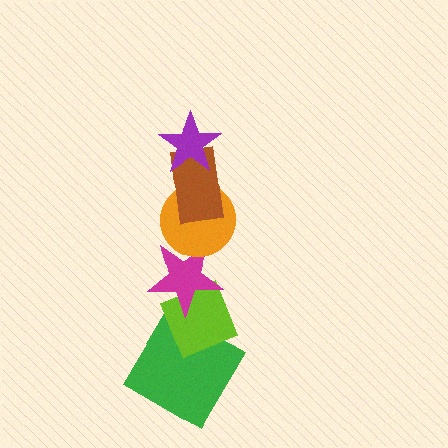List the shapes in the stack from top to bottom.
From top to bottom: the purple star, the brown rectangle, the orange circle, the magenta star, the lime diamond, the green diamond.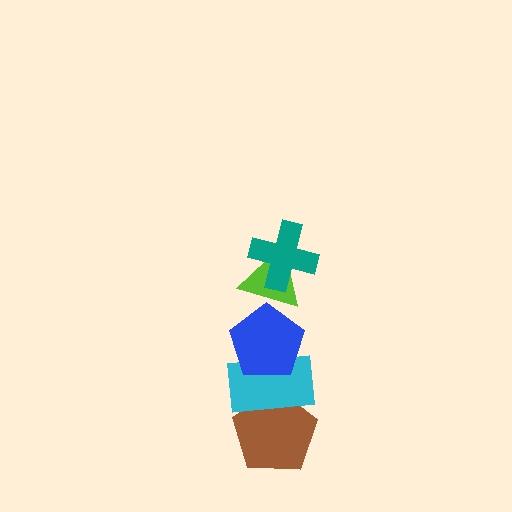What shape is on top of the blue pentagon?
The lime triangle is on top of the blue pentagon.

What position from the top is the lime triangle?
The lime triangle is 2nd from the top.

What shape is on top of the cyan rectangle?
The blue pentagon is on top of the cyan rectangle.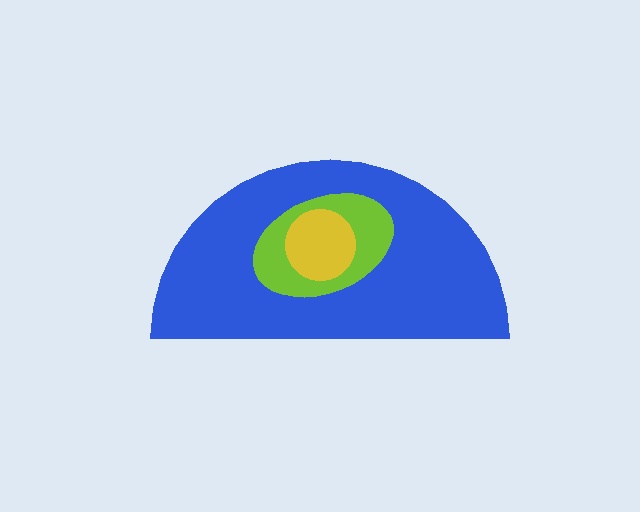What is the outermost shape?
The blue semicircle.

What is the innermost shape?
The yellow circle.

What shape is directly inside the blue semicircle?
The lime ellipse.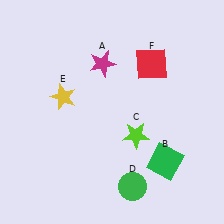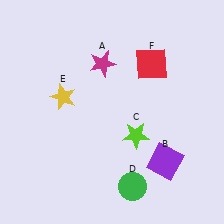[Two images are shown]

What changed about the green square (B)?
In Image 1, B is green. In Image 2, it changed to purple.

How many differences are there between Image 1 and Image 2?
There is 1 difference between the two images.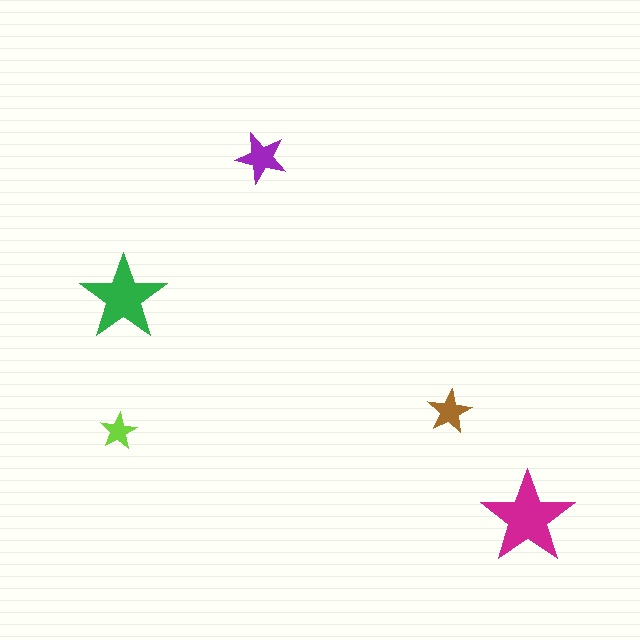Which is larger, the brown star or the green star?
The green one.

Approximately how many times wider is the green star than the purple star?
About 1.5 times wider.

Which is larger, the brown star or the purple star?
The purple one.